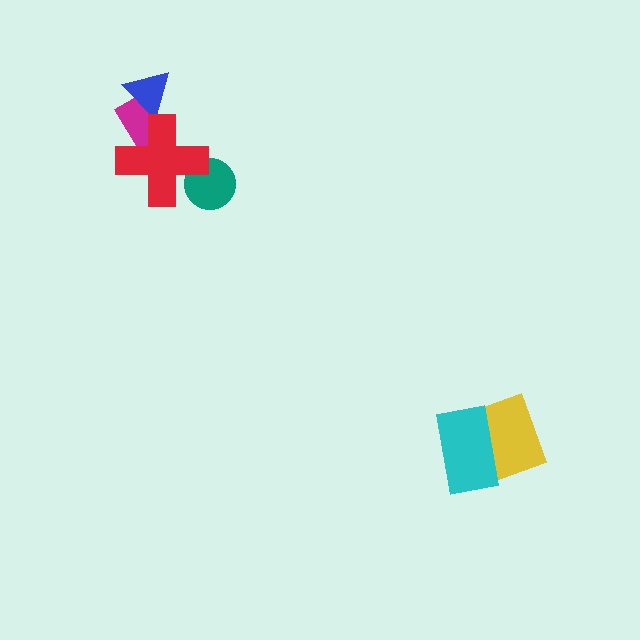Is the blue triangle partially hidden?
No, no other shape covers it.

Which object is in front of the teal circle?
The red cross is in front of the teal circle.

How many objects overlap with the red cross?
2 objects overlap with the red cross.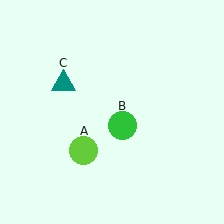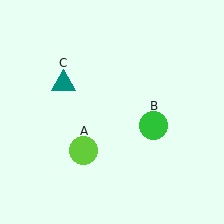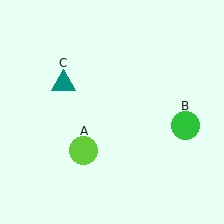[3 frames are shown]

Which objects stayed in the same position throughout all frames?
Lime circle (object A) and teal triangle (object C) remained stationary.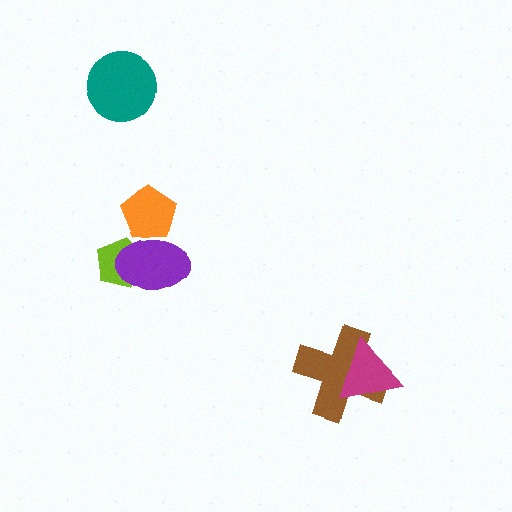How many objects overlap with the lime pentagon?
1 object overlaps with the lime pentagon.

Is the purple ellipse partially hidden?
No, no other shape covers it.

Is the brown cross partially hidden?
Yes, it is partially covered by another shape.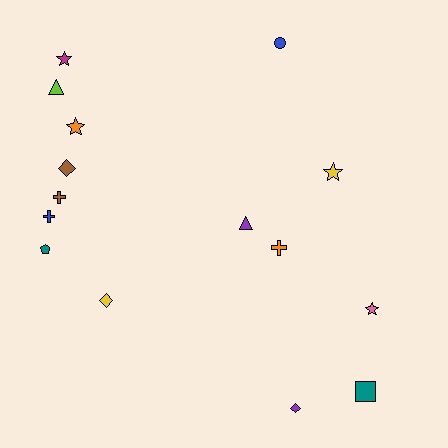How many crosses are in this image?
There are 3 crosses.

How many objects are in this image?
There are 15 objects.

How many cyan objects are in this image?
There are no cyan objects.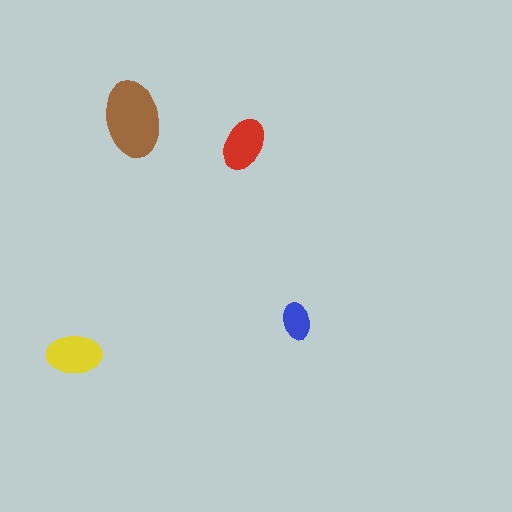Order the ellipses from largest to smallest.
the brown one, the yellow one, the red one, the blue one.